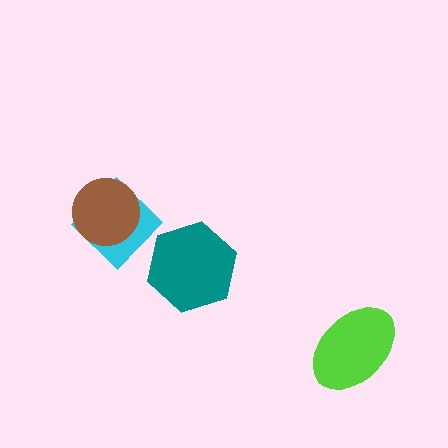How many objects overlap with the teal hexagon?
0 objects overlap with the teal hexagon.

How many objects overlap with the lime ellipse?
0 objects overlap with the lime ellipse.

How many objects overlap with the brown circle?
1 object overlaps with the brown circle.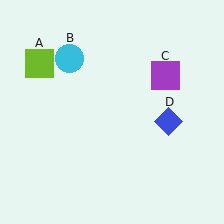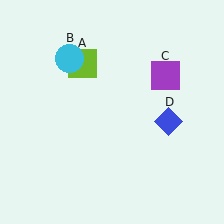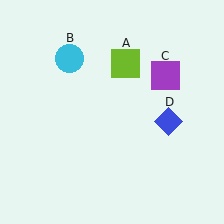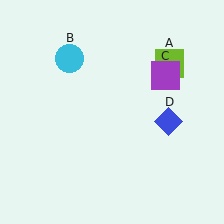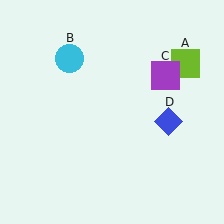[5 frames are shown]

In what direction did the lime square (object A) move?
The lime square (object A) moved right.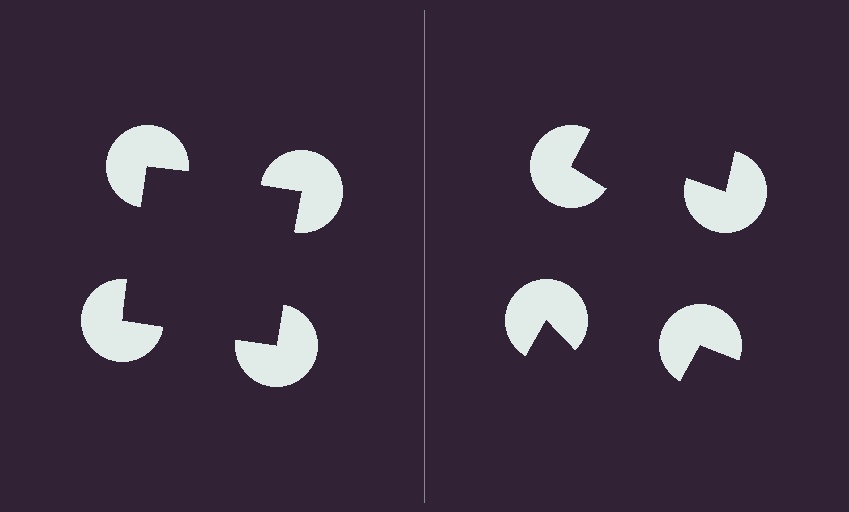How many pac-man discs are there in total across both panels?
8 — 4 on each side.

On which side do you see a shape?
An illusory square appears on the left side. On the right side the wedge cuts are rotated, so no coherent shape forms.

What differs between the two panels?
The pac-man discs are positioned identically on both sides; only the wedge orientations differ. On the left they align to a square; on the right they are misaligned.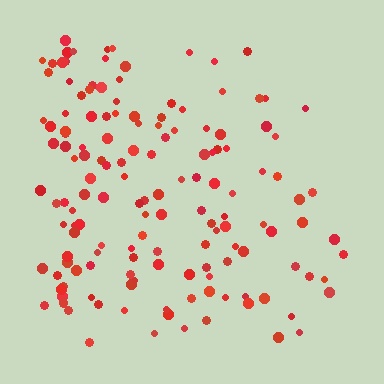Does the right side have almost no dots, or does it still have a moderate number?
Still a moderate number, just noticeably fewer than the left.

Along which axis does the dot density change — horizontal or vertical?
Horizontal.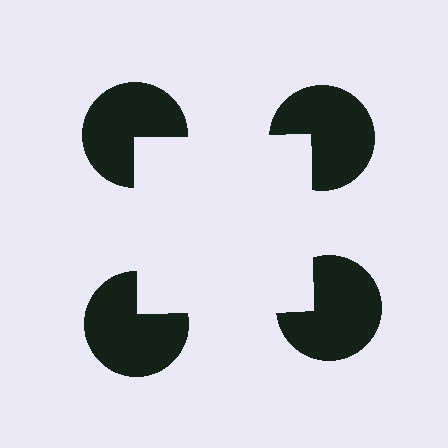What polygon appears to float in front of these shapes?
An illusory square — its edges are inferred from the aligned wedge cuts in the pac-man discs, not physically drawn.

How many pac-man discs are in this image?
There are 4 — one at each vertex of the illusory square.